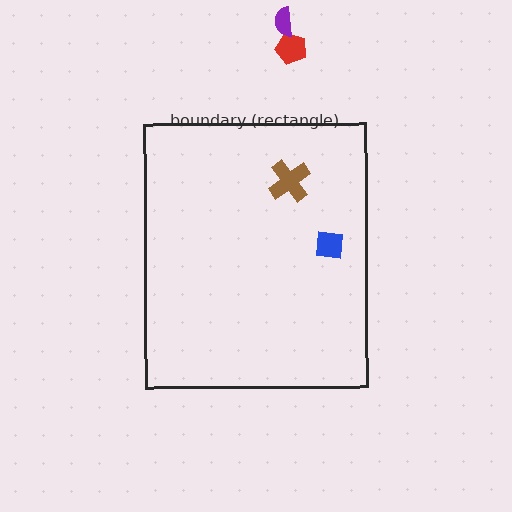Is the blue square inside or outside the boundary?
Inside.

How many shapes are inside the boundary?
2 inside, 2 outside.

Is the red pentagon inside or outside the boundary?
Outside.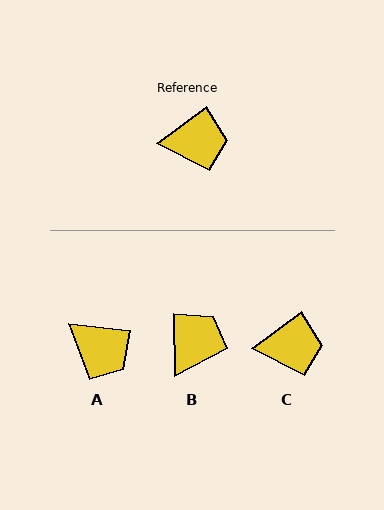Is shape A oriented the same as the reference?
No, it is off by about 42 degrees.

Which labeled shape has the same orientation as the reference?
C.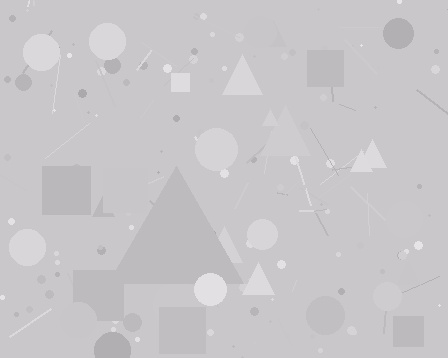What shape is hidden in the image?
A triangle is hidden in the image.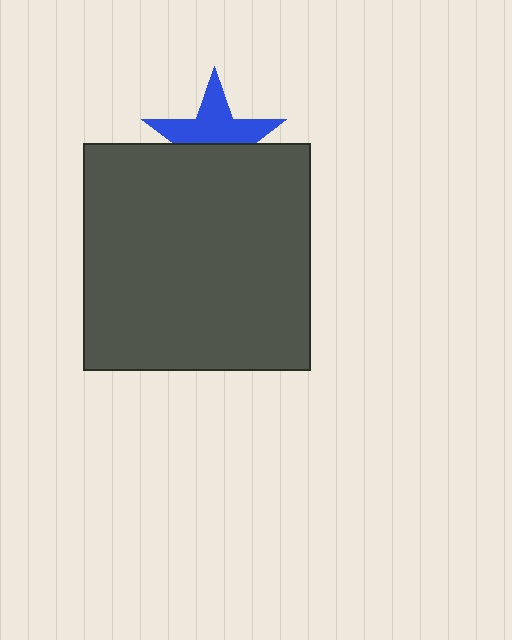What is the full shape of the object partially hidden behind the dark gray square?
The partially hidden object is a blue star.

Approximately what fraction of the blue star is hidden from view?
Roughly 46% of the blue star is hidden behind the dark gray square.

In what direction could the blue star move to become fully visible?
The blue star could move up. That would shift it out from behind the dark gray square entirely.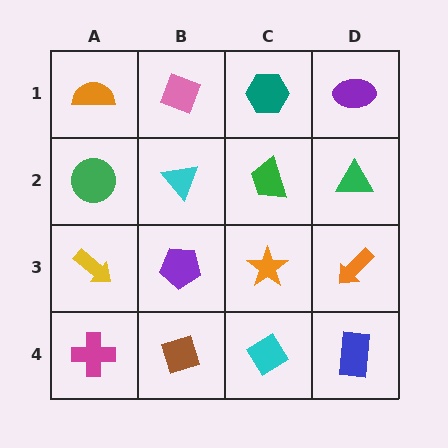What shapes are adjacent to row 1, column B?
A cyan triangle (row 2, column B), an orange semicircle (row 1, column A), a teal hexagon (row 1, column C).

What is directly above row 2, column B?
A pink diamond.